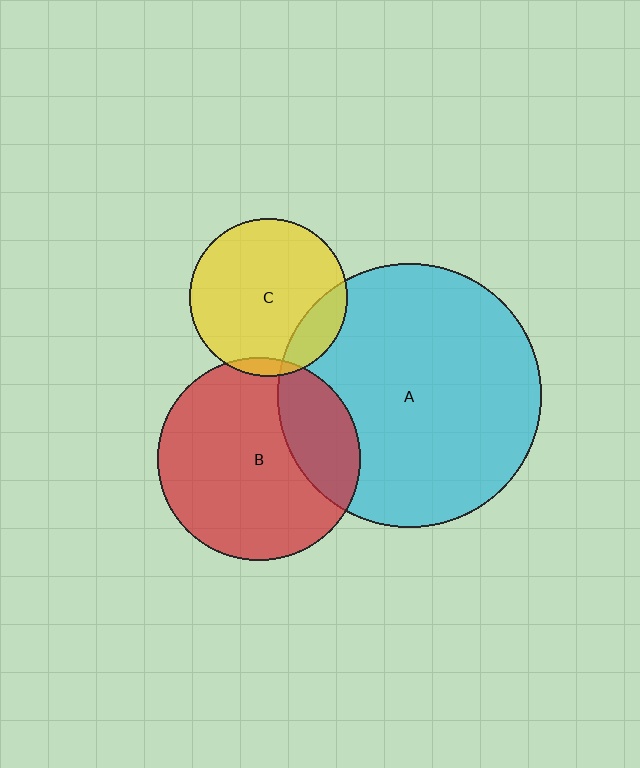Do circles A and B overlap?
Yes.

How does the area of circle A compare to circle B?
Approximately 1.7 times.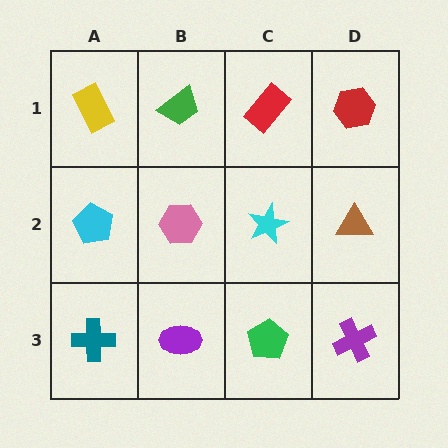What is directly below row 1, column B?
A pink hexagon.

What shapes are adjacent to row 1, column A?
A cyan pentagon (row 2, column A), a green trapezoid (row 1, column B).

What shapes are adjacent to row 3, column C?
A cyan star (row 2, column C), a purple ellipse (row 3, column B), a purple cross (row 3, column D).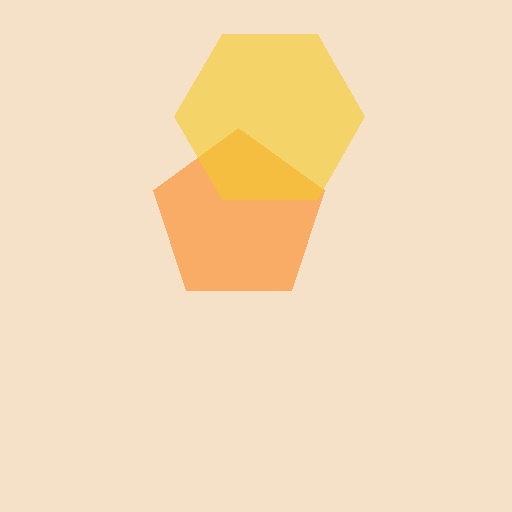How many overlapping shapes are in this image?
There are 2 overlapping shapes in the image.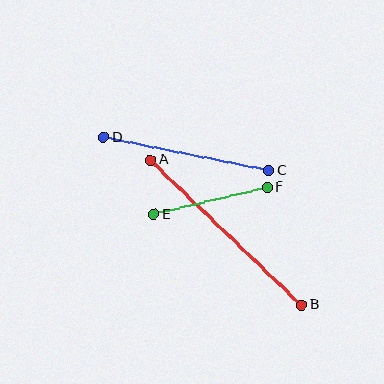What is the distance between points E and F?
The distance is approximately 116 pixels.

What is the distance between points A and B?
The distance is approximately 209 pixels.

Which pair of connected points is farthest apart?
Points A and B are farthest apart.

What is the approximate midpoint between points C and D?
The midpoint is at approximately (186, 154) pixels.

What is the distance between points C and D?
The distance is approximately 169 pixels.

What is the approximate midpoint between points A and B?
The midpoint is at approximately (226, 232) pixels.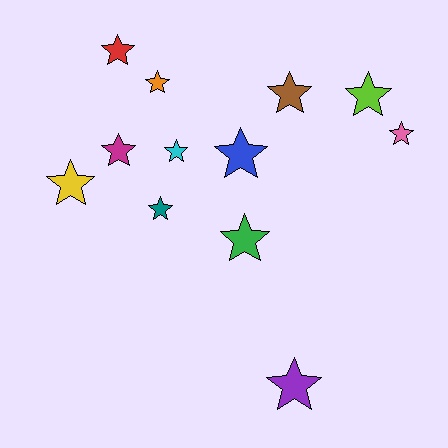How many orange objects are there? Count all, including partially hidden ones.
There is 1 orange object.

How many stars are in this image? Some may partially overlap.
There are 12 stars.